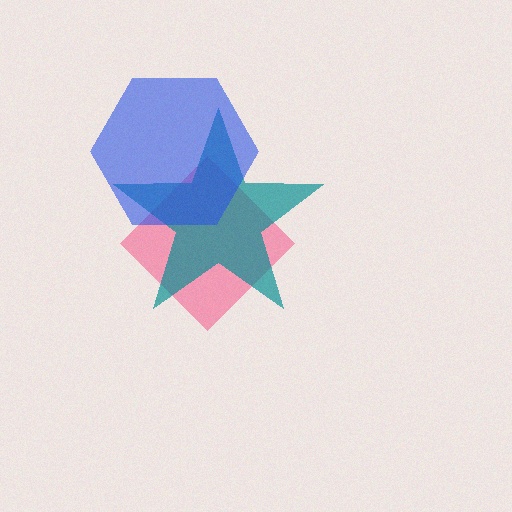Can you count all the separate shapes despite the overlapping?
Yes, there are 3 separate shapes.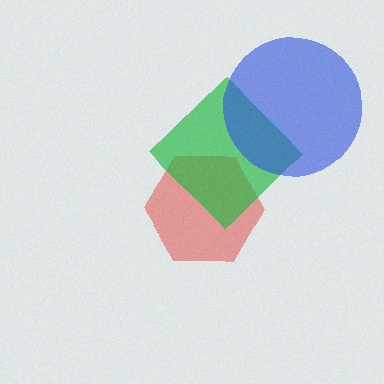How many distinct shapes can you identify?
There are 3 distinct shapes: a red hexagon, a green diamond, a blue circle.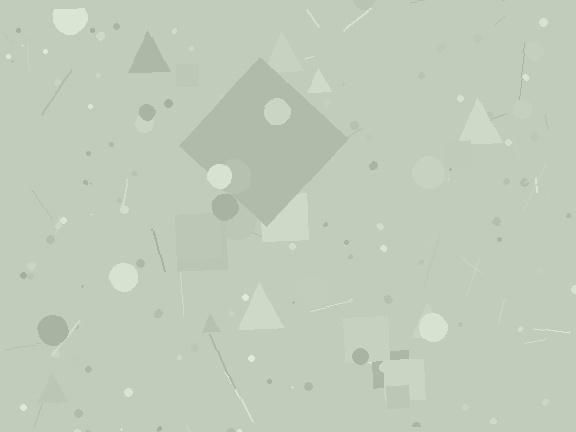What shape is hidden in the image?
A diamond is hidden in the image.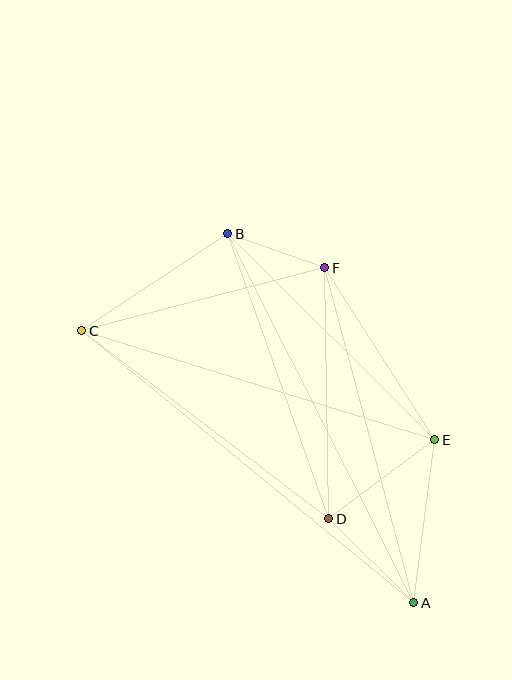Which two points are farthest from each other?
Points A and C are farthest from each other.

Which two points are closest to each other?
Points B and F are closest to each other.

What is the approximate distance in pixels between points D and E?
The distance between D and E is approximately 132 pixels.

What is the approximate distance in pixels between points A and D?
The distance between A and D is approximately 120 pixels.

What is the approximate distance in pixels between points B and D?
The distance between B and D is approximately 302 pixels.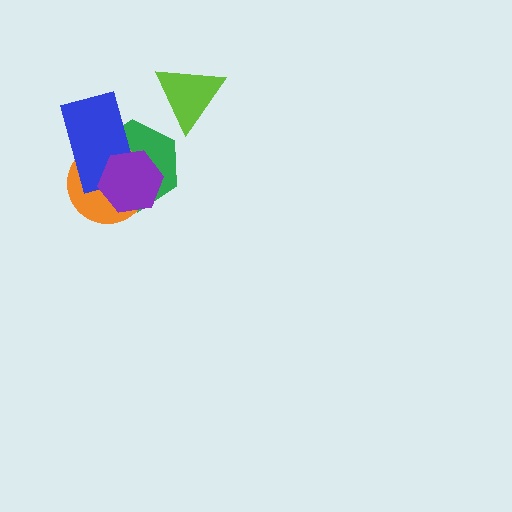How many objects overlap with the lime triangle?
0 objects overlap with the lime triangle.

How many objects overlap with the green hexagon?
3 objects overlap with the green hexagon.